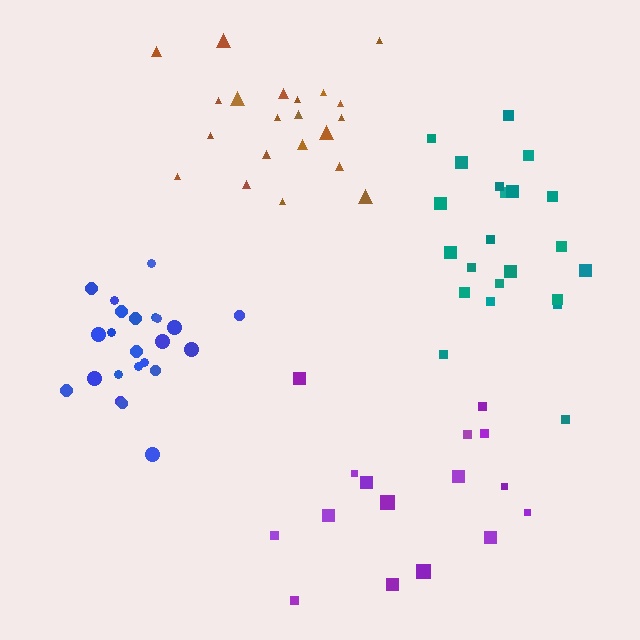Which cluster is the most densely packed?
Blue.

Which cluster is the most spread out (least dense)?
Purple.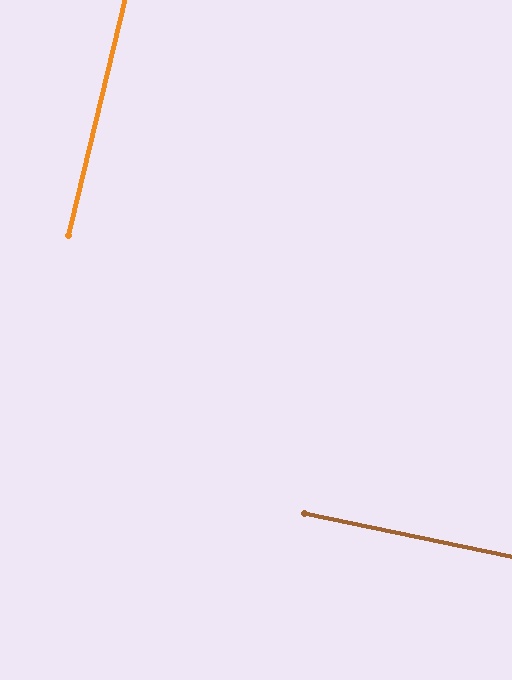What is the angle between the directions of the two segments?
Approximately 89 degrees.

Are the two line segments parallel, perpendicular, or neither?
Perpendicular — they meet at approximately 89°.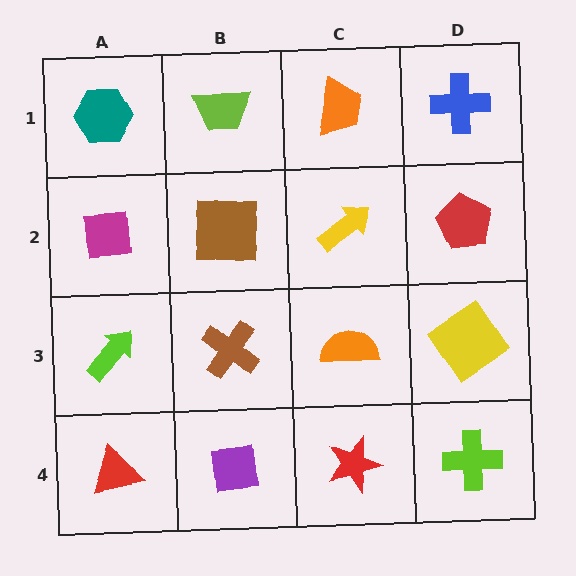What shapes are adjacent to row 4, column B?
A brown cross (row 3, column B), a red triangle (row 4, column A), a red star (row 4, column C).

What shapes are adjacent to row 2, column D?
A blue cross (row 1, column D), a yellow diamond (row 3, column D), a yellow arrow (row 2, column C).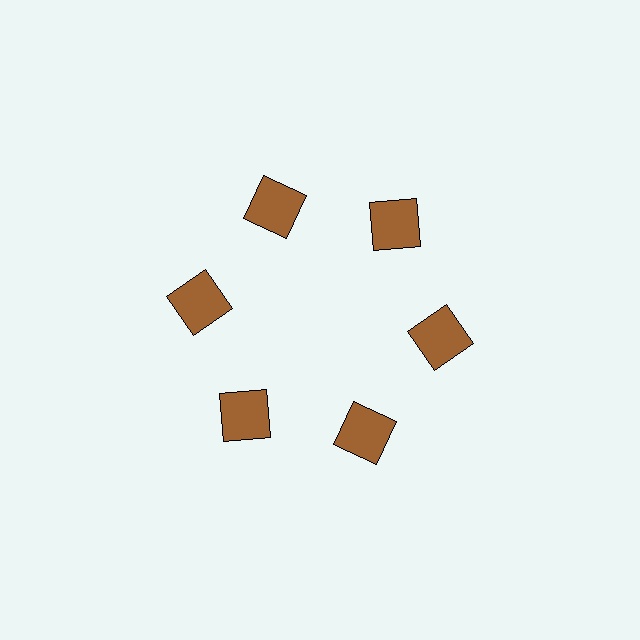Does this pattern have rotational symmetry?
Yes, this pattern has 6-fold rotational symmetry. It looks the same after rotating 60 degrees around the center.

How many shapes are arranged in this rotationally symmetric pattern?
There are 6 shapes, arranged in 6 groups of 1.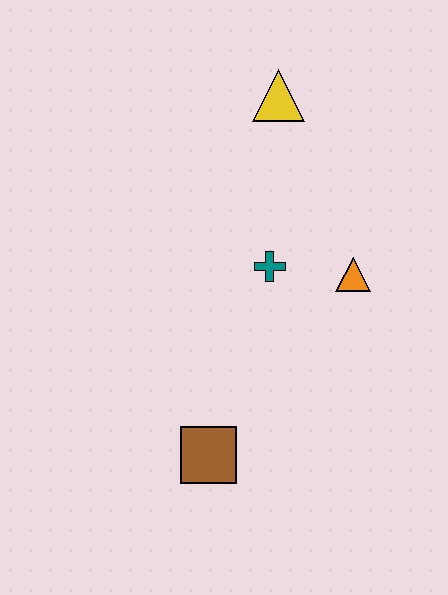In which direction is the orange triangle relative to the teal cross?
The orange triangle is to the right of the teal cross.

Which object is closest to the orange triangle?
The teal cross is closest to the orange triangle.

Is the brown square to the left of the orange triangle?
Yes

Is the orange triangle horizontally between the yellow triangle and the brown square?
No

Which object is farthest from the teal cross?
The brown square is farthest from the teal cross.